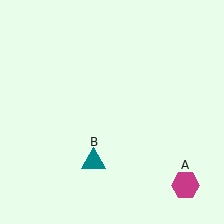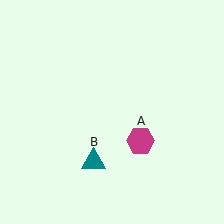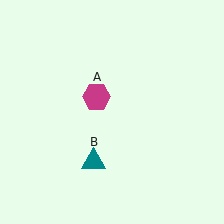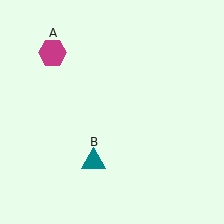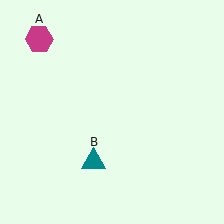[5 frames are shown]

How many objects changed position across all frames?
1 object changed position: magenta hexagon (object A).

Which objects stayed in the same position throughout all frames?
Teal triangle (object B) remained stationary.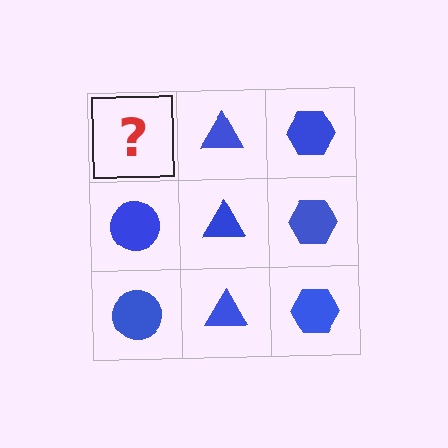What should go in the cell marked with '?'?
The missing cell should contain a blue circle.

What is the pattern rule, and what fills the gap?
The rule is that each column has a consistent shape. The gap should be filled with a blue circle.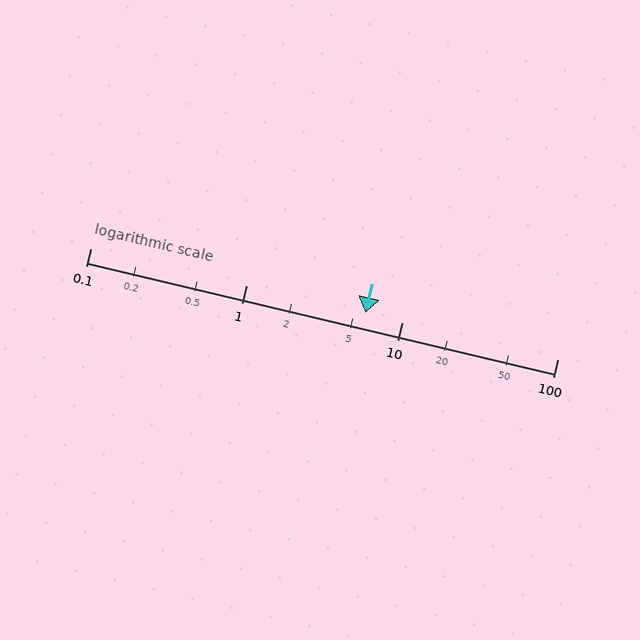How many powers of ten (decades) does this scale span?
The scale spans 3 decades, from 0.1 to 100.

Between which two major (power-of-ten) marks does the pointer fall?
The pointer is between 1 and 10.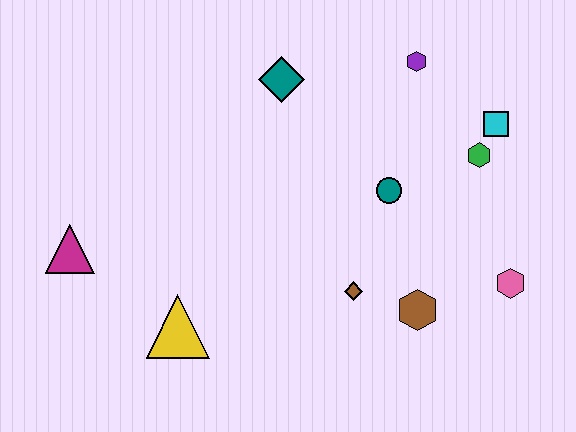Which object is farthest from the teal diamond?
The pink hexagon is farthest from the teal diamond.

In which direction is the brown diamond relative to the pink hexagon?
The brown diamond is to the left of the pink hexagon.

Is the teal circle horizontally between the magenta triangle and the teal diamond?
No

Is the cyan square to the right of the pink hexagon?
No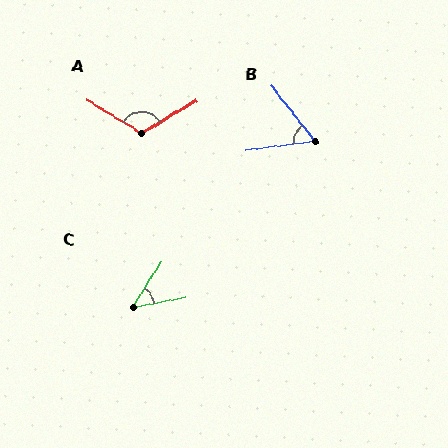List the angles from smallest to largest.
C (47°), B (60°), A (119°).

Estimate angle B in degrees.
Approximately 60 degrees.